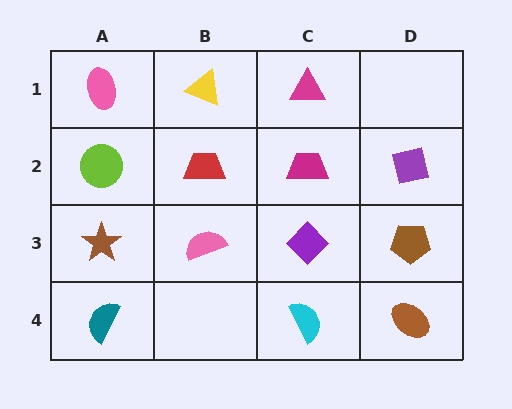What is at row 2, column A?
A lime circle.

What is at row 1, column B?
A yellow triangle.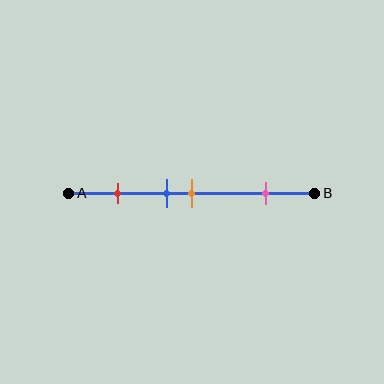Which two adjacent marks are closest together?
The blue and orange marks are the closest adjacent pair.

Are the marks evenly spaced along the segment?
No, the marks are not evenly spaced.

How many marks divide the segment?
There are 4 marks dividing the segment.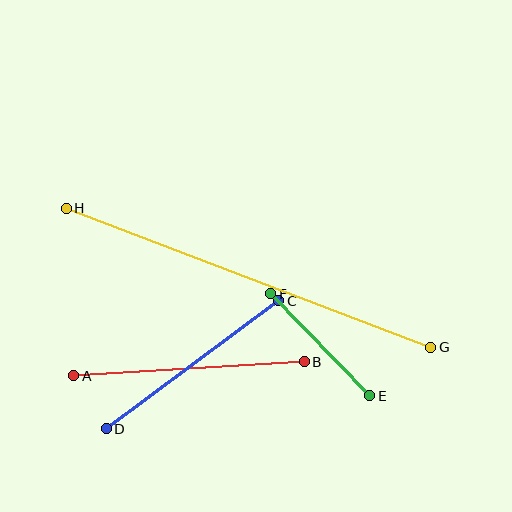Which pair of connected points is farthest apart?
Points G and H are farthest apart.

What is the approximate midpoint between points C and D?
The midpoint is at approximately (193, 365) pixels.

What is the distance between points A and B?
The distance is approximately 231 pixels.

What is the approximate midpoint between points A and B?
The midpoint is at approximately (189, 369) pixels.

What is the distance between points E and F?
The distance is approximately 142 pixels.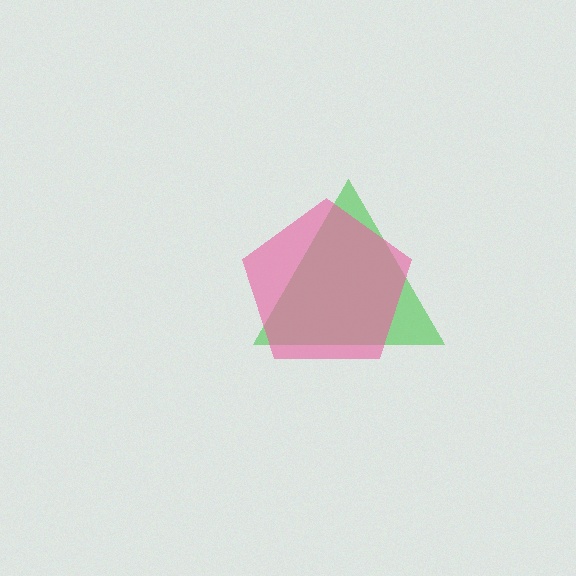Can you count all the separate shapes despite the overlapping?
Yes, there are 2 separate shapes.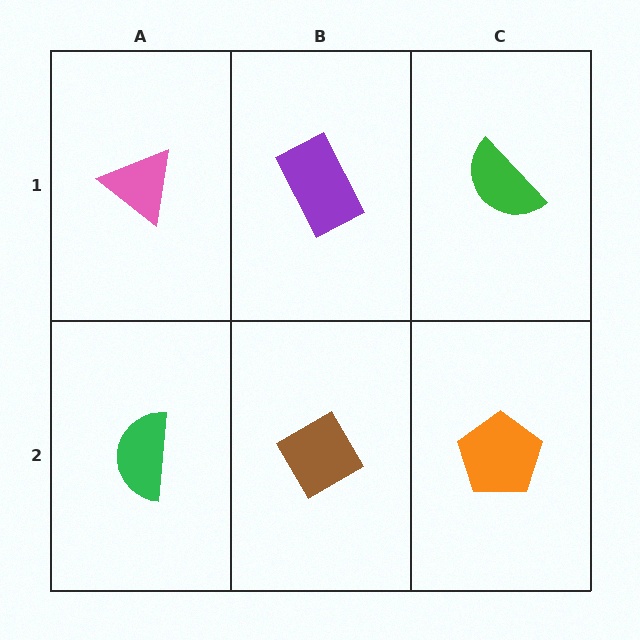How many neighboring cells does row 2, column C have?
2.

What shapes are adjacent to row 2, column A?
A pink triangle (row 1, column A), a brown diamond (row 2, column B).